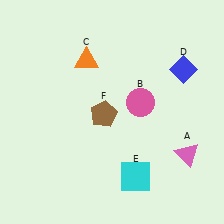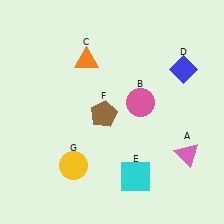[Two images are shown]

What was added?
A yellow circle (G) was added in Image 2.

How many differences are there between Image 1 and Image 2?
There is 1 difference between the two images.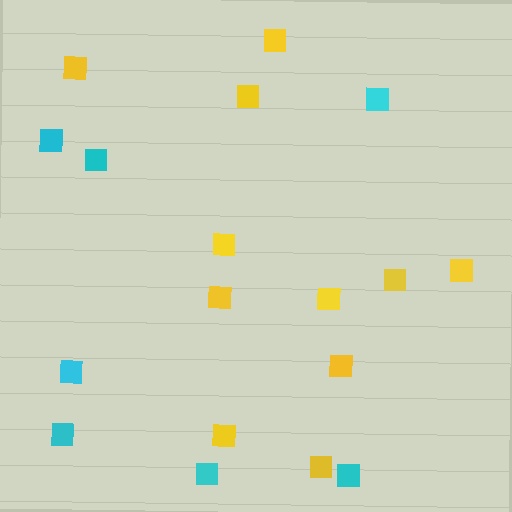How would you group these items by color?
There are 2 groups: one group of cyan squares (7) and one group of yellow squares (11).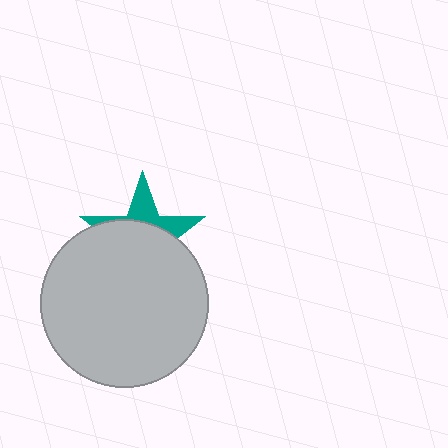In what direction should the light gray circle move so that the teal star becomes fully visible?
The light gray circle should move down. That is the shortest direction to clear the overlap and leave the teal star fully visible.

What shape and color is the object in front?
The object in front is a light gray circle.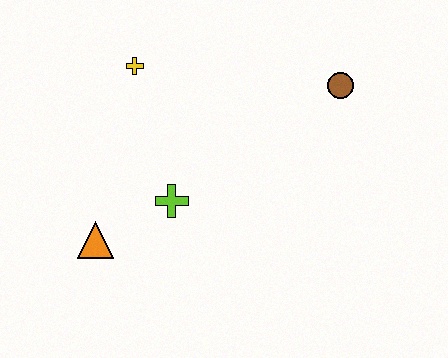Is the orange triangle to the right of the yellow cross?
No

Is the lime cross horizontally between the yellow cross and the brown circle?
Yes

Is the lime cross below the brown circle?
Yes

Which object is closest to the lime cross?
The orange triangle is closest to the lime cross.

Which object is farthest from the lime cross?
The brown circle is farthest from the lime cross.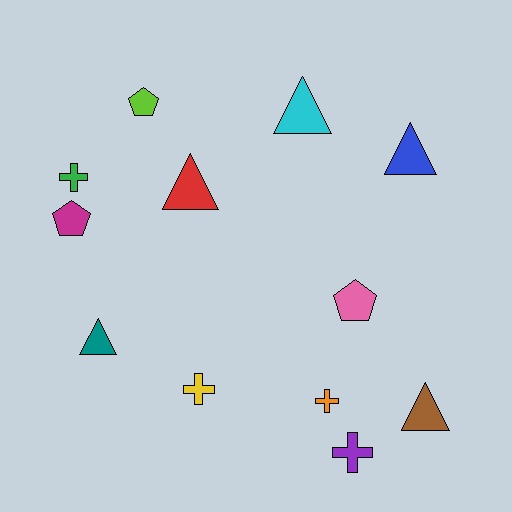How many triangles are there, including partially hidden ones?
There are 5 triangles.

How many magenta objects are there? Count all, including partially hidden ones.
There is 1 magenta object.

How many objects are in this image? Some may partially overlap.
There are 12 objects.